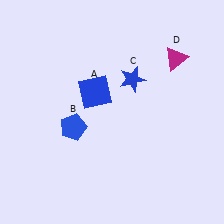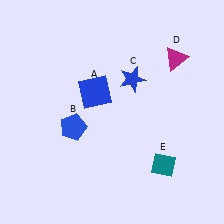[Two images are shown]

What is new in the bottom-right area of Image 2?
A teal diamond (E) was added in the bottom-right area of Image 2.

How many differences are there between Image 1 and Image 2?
There is 1 difference between the two images.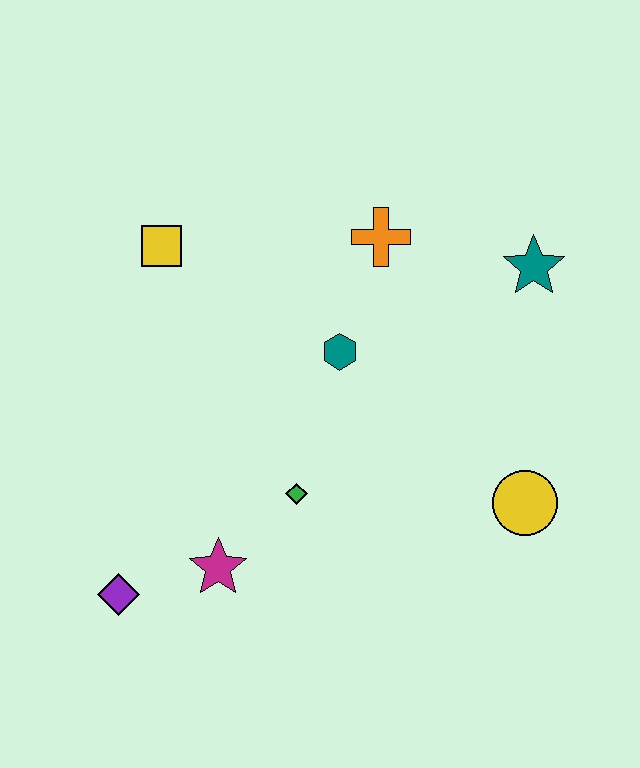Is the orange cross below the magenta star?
No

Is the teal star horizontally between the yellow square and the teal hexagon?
No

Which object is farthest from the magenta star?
The teal star is farthest from the magenta star.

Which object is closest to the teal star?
The orange cross is closest to the teal star.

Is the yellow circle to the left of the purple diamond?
No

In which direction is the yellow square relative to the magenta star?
The yellow square is above the magenta star.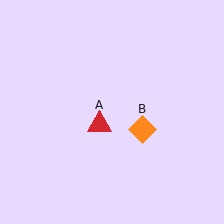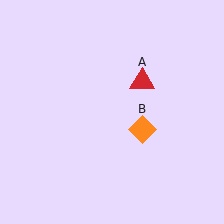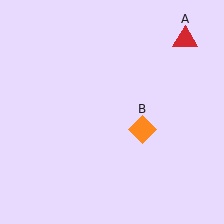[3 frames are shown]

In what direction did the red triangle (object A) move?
The red triangle (object A) moved up and to the right.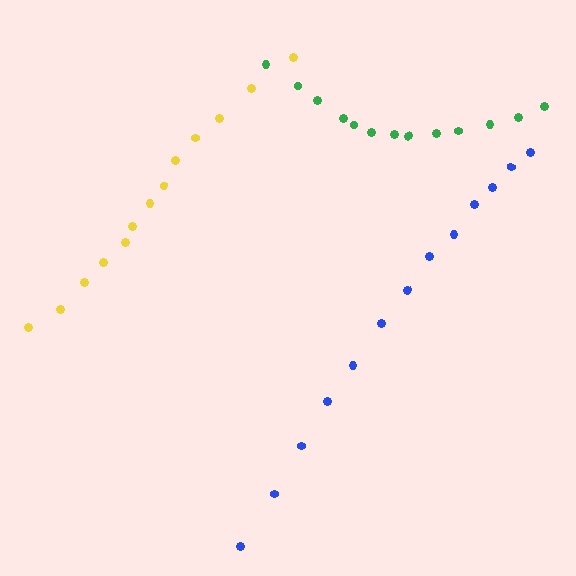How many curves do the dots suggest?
There are 3 distinct paths.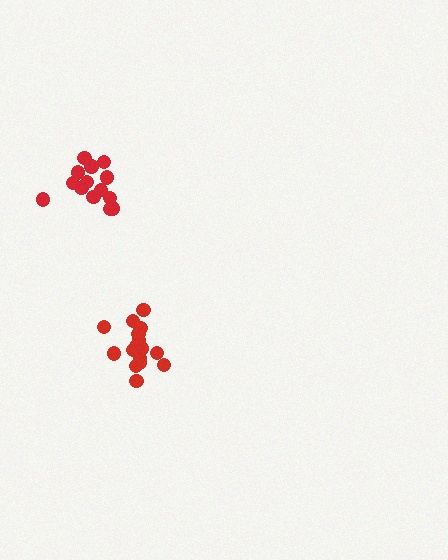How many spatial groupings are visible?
There are 2 spatial groupings.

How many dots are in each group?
Group 1: 16 dots, Group 2: 14 dots (30 total).